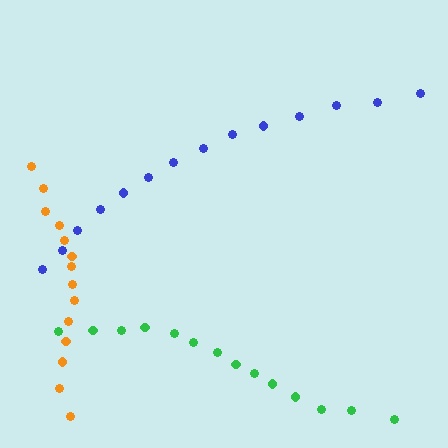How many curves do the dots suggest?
There are 3 distinct paths.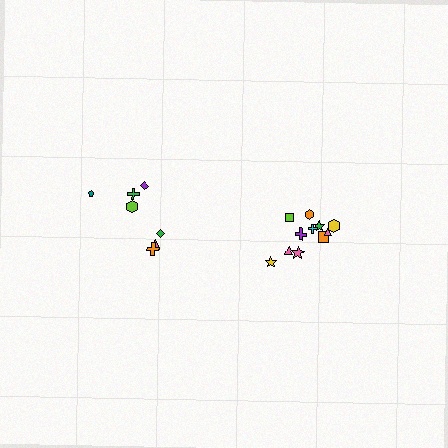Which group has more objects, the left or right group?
The right group.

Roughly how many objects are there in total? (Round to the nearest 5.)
Roughly 20 objects in total.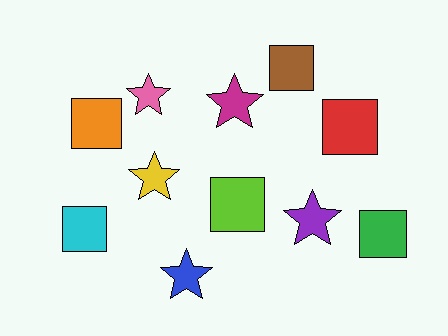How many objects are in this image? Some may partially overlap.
There are 11 objects.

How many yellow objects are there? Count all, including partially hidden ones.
There is 1 yellow object.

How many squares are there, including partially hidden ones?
There are 6 squares.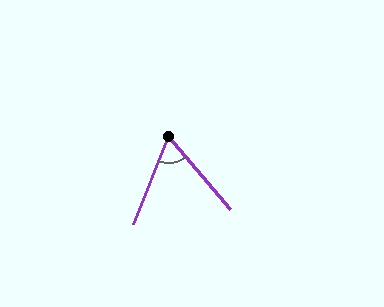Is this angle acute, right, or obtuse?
It is acute.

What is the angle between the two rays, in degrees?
Approximately 62 degrees.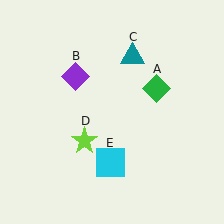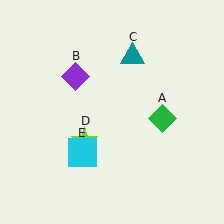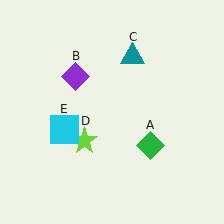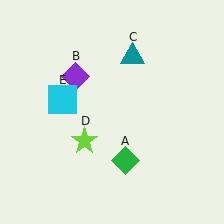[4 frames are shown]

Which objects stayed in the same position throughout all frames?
Purple diamond (object B) and teal triangle (object C) and lime star (object D) remained stationary.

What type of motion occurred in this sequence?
The green diamond (object A), cyan square (object E) rotated clockwise around the center of the scene.